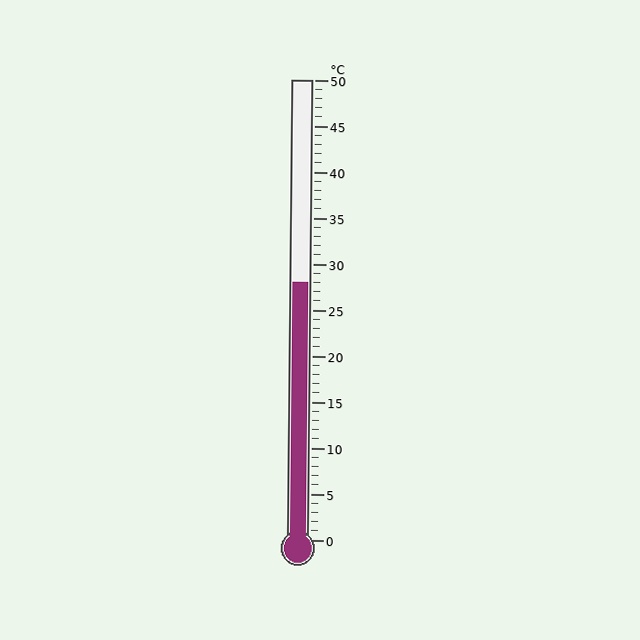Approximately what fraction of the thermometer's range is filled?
The thermometer is filled to approximately 55% of its range.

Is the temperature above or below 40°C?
The temperature is below 40°C.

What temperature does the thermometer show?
The thermometer shows approximately 28°C.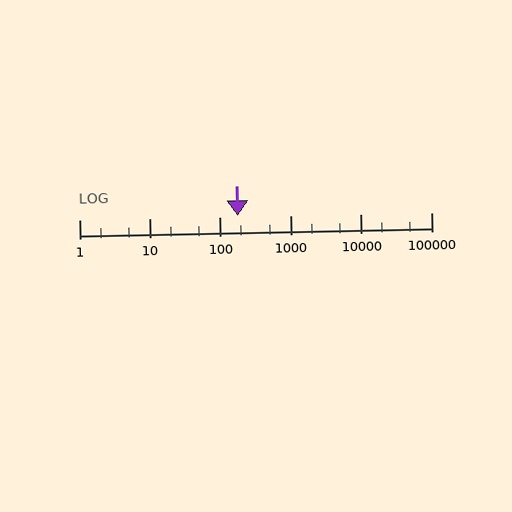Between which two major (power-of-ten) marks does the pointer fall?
The pointer is between 100 and 1000.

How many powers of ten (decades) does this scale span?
The scale spans 5 decades, from 1 to 100000.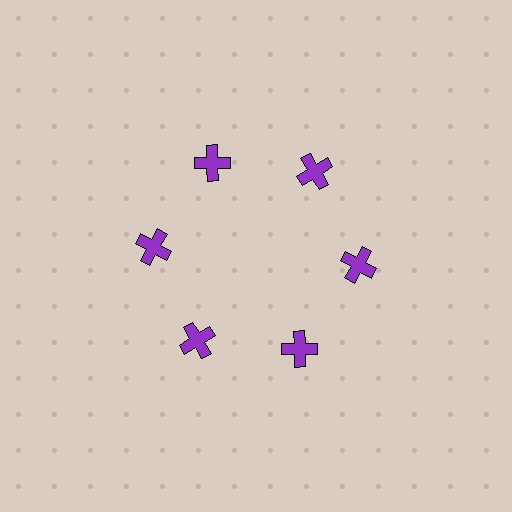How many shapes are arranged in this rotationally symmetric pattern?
There are 6 shapes, arranged in 6 groups of 1.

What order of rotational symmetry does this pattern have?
This pattern has 6-fold rotational symmetry.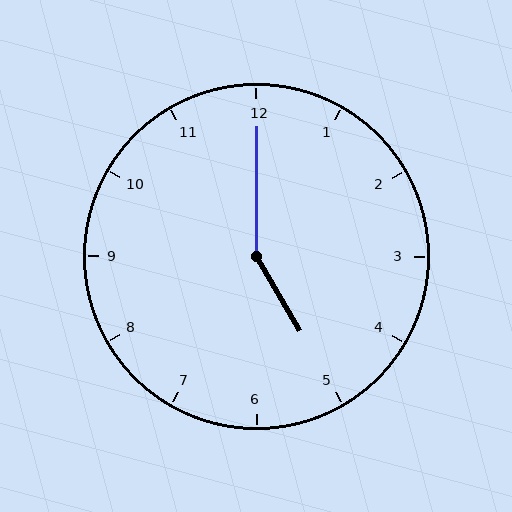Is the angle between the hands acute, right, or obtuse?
It is obtuse.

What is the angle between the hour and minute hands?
Approximately 150 degrees.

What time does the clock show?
5:00.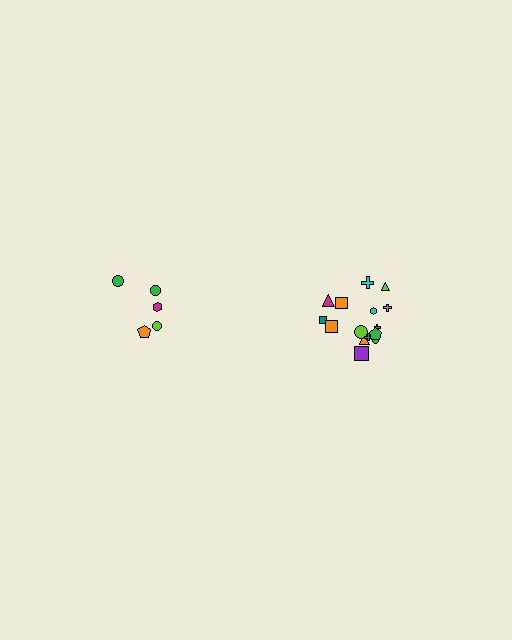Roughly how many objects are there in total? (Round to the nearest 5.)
Roughly 20 objects in total.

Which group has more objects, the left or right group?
The right group.